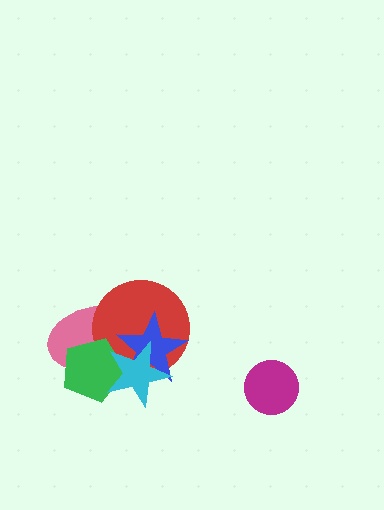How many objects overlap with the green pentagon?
4 objects overlap with the green pentagon.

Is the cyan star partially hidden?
No, no other shape covers it.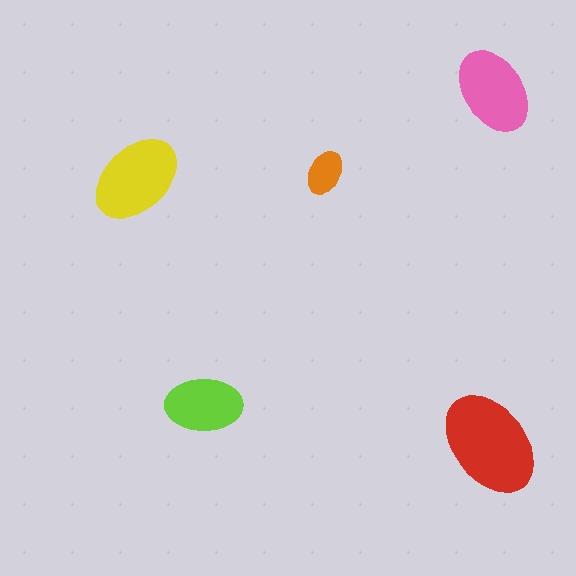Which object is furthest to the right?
The pink ellipse is rightmost.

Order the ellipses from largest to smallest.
the red one, the yellow one, the pink one, the lime one, the orange one.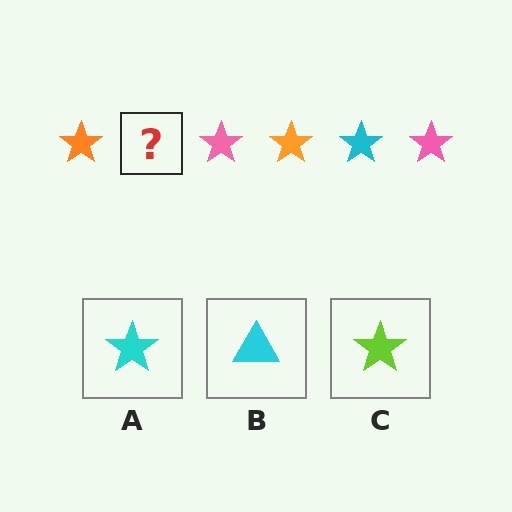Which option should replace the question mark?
Option A.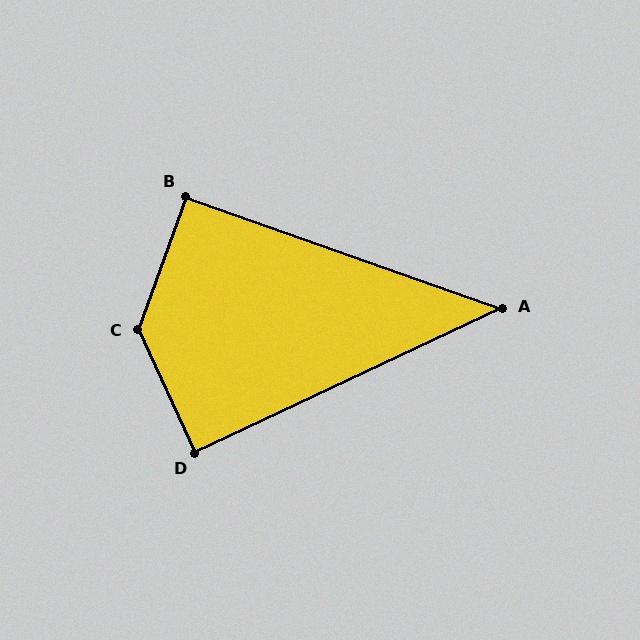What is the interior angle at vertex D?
Approximately 90 degrees (approximately right).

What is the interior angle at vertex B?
Approximately 90 degrees (approximately right).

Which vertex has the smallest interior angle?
A, at approximately 45 degrees.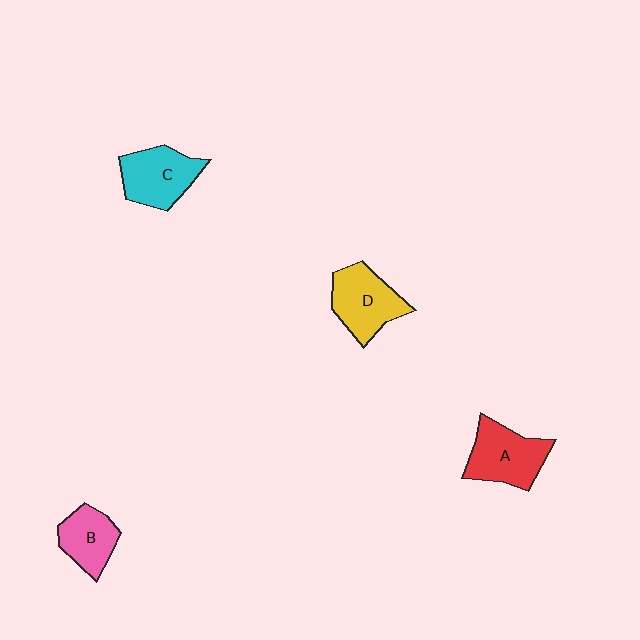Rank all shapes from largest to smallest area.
From largest to smallest: A (red), D (yellow), C (cyan), B (pink).